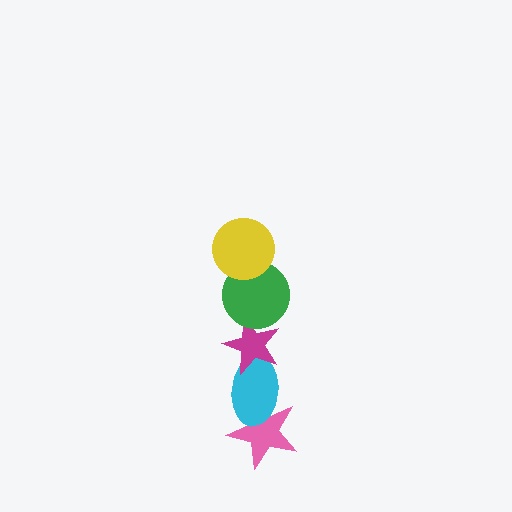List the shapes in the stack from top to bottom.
From top to bottom: the yellow circle, the green circle, the magenta star, the cyan ellipse, the pink star.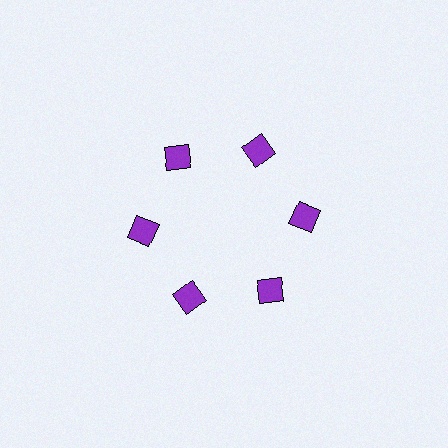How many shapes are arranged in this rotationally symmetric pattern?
There are 6 shapes, arranged in 6 groups of 1.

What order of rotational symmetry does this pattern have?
This pattern has 6-fold rotational symmetry.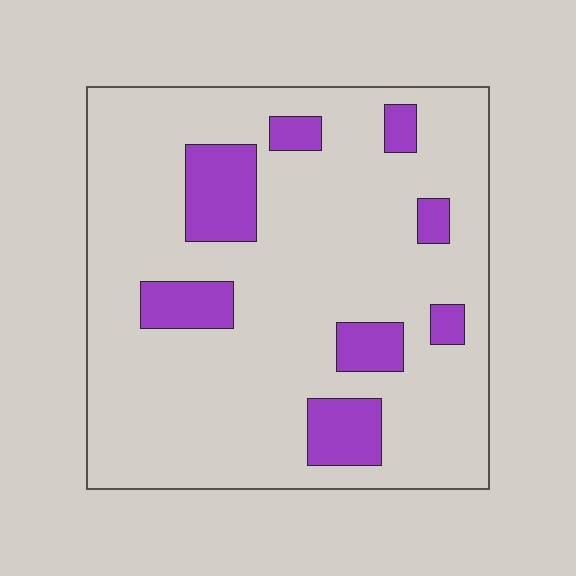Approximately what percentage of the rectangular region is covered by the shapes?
Approximately 15%.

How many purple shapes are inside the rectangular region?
8.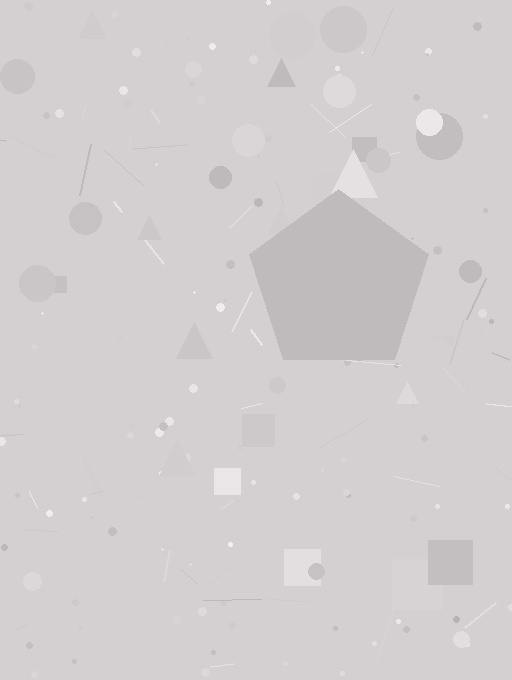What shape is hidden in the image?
A pentagon is hidden in the image.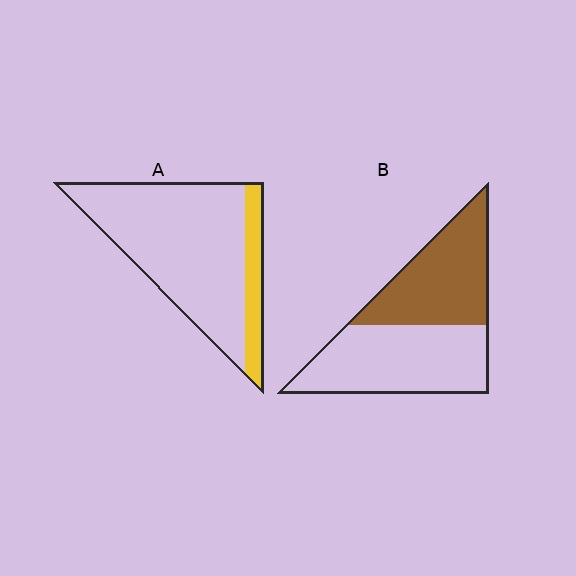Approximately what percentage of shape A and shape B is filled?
A is approximately 15% and B is approximately 45%.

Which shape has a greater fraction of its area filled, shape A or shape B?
Shape B.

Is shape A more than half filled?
No.